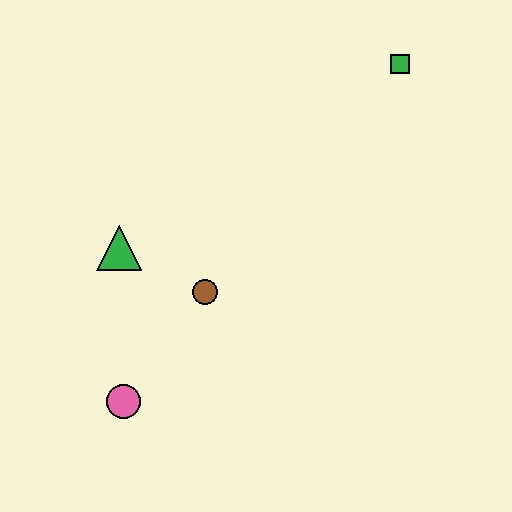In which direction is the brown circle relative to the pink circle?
The brown circle is above the pink circle.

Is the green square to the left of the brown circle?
No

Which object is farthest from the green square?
The pink circle is farthest from the green square.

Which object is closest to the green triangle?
The brown circle is closest to the green triangle.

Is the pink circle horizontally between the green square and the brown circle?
No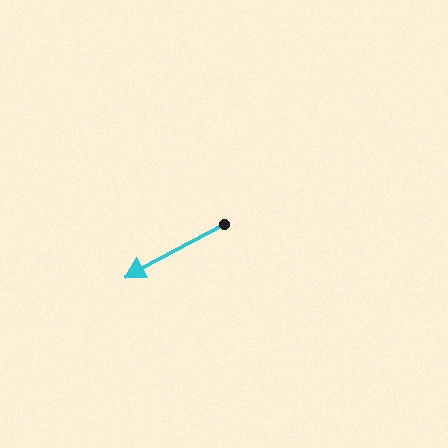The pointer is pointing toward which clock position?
Roughly 8 o'clock.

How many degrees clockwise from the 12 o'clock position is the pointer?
Approximately 242 degrees.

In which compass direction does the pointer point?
Southwest.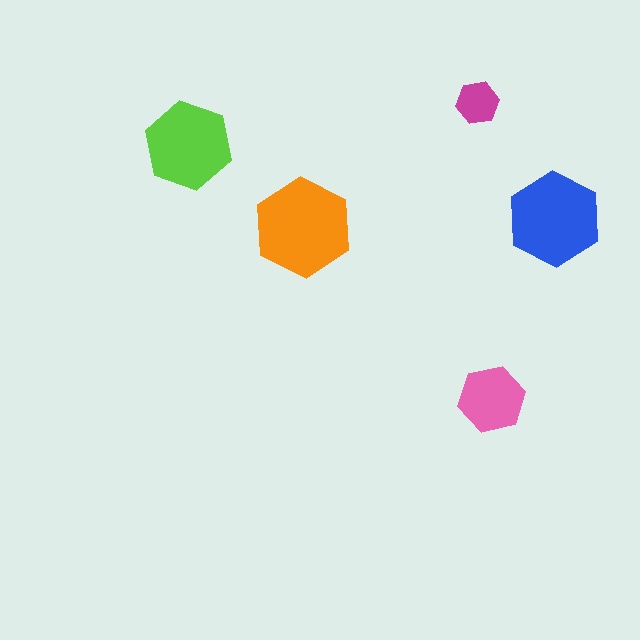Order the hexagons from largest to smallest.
the orange one, the blue one, the lime one, the pink one, the magenta one.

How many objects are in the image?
There are 5 objects in the image.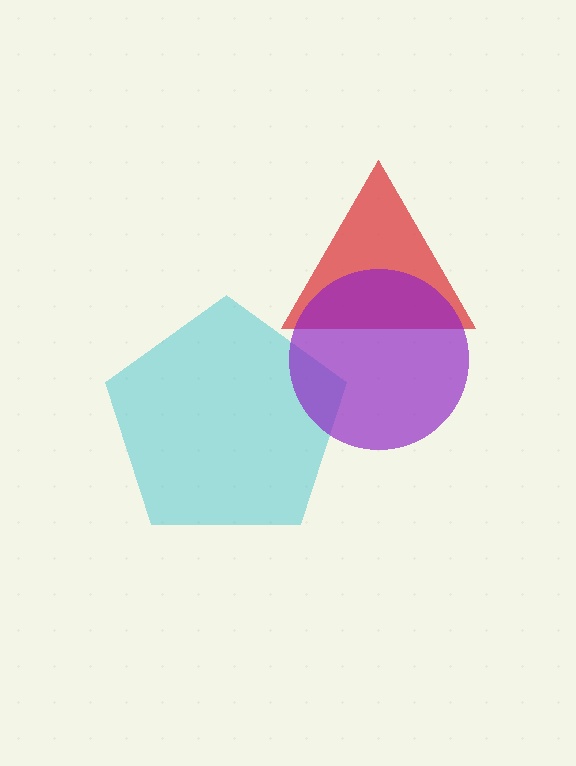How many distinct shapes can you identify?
There are 3 distinct shapes: a red triangle, a cyan pentagon, a purple circle.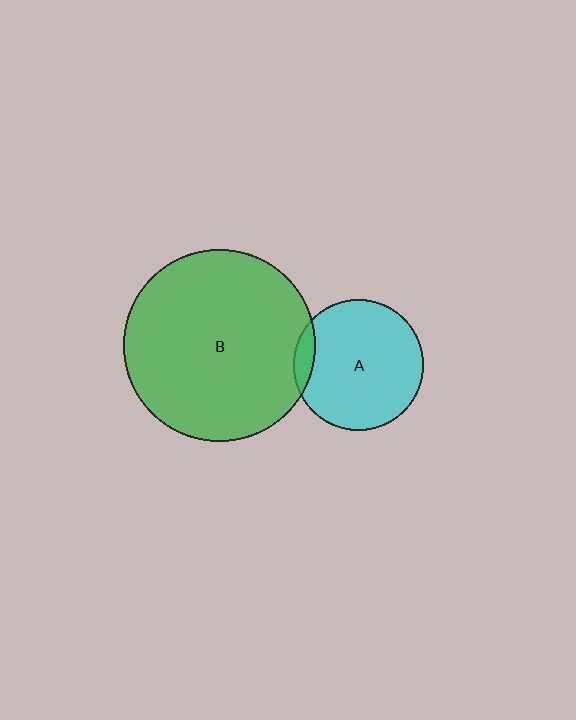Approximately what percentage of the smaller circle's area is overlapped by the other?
Approximately 10%.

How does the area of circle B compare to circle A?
Approximately 2.2 times.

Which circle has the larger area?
Circle B (green).